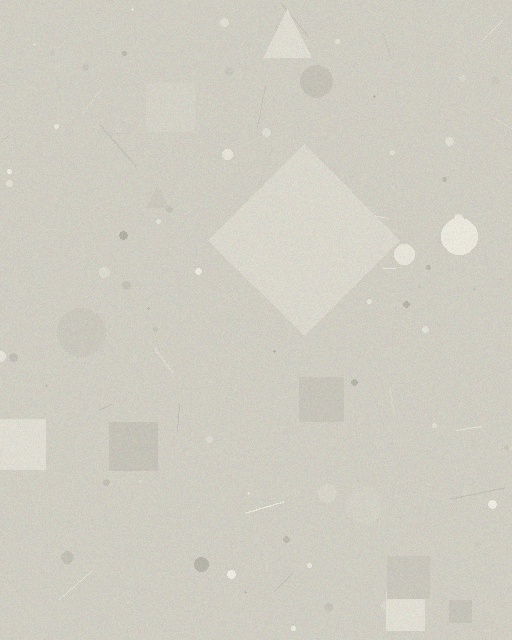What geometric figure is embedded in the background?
A diamond is embedded in the background.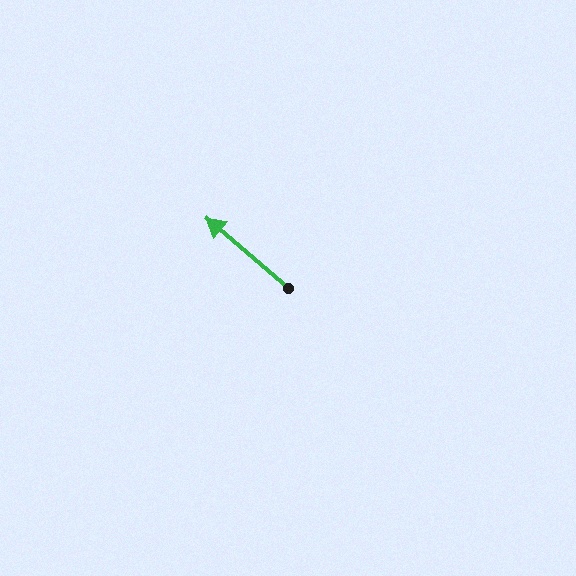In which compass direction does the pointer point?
Northwest.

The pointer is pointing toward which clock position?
Roughly 10 o'clock.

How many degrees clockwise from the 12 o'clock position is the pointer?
Approximately 311 degrees.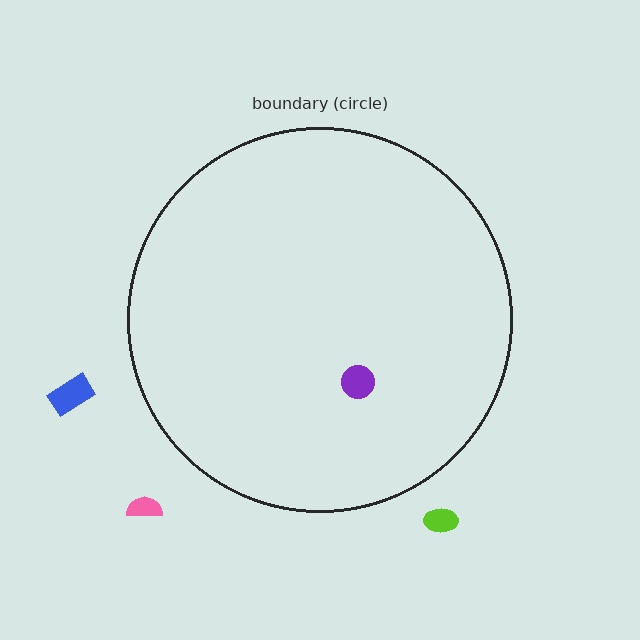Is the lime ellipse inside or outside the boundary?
Outside.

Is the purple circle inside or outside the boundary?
Inside.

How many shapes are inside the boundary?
1 inside, 3 outside.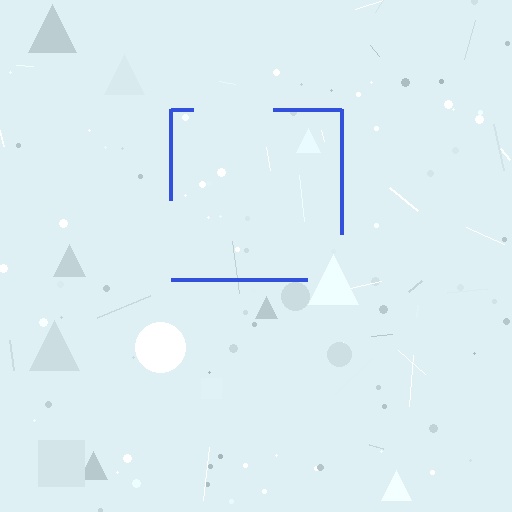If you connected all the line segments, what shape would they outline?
They would outline a square.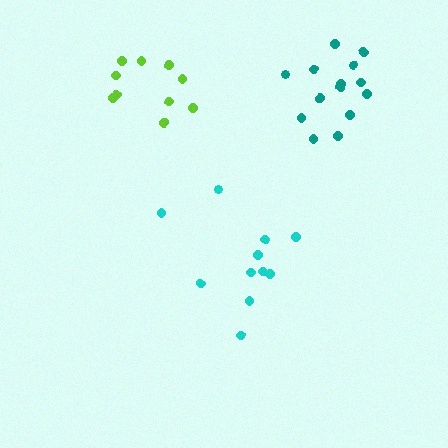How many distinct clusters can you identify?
There are 3 distinct clusters.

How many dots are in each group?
Group 1: 11 dots, Group 2: 10 dots, Group 3: 14 dots (35 total).